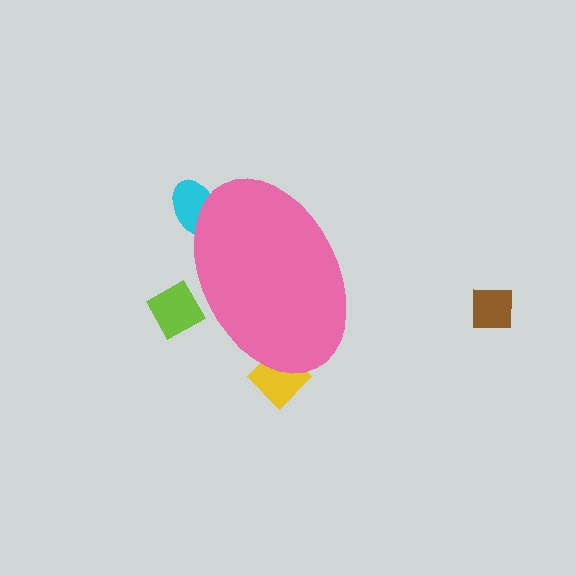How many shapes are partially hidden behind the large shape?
3 shapes are partially hidden.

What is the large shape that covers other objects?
A pink ellipse.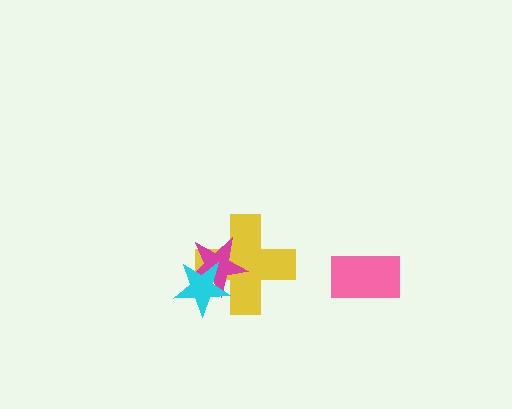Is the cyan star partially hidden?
No, no other shape covers it.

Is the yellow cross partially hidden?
Yes, it is partially covered by another shape.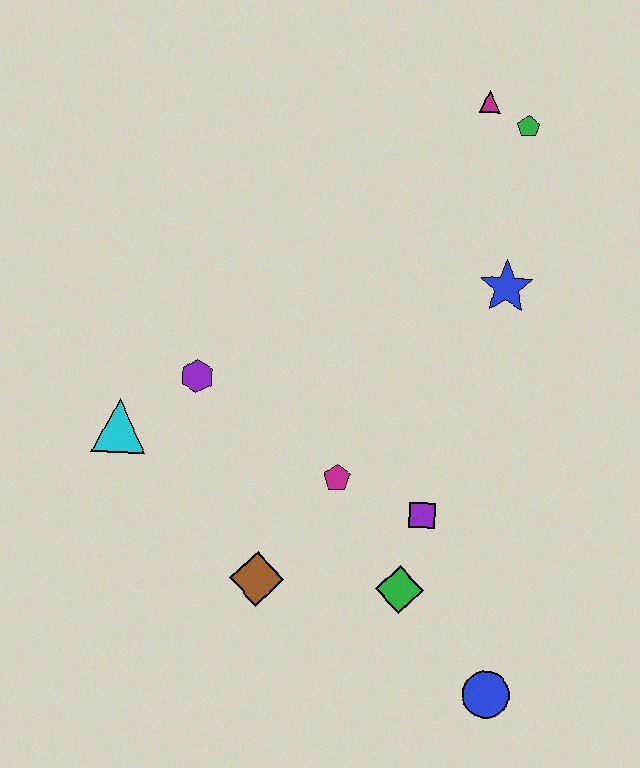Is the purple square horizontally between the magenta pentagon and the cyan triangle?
No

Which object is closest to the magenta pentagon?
The purple square is closest to the magenta pentagon.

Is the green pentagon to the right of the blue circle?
Yes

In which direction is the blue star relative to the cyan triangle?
The blue star is to the right of the cyan triangle.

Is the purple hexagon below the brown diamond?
No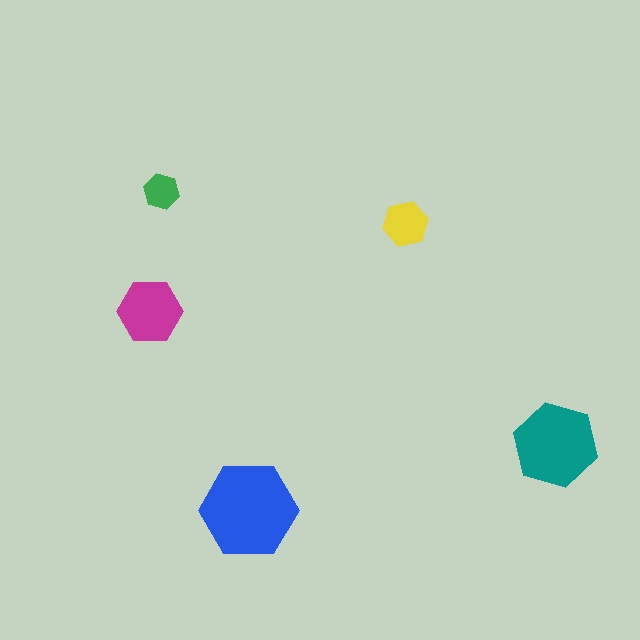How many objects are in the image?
There are 5 objects in the image.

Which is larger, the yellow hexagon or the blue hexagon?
The blue one.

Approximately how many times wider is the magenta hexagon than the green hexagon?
About 2 times wider.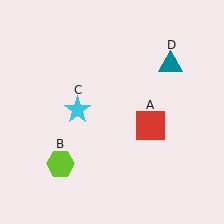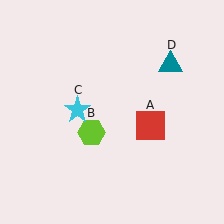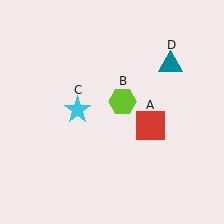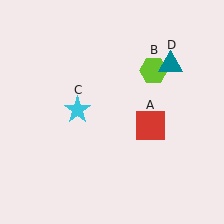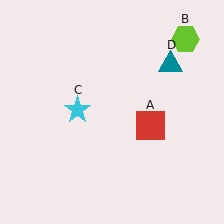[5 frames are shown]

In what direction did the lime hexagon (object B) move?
The lime hexagon (object B) moved up and to the right.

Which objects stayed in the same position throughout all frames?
Red square (object A) and cyan star (object C) and teal triangle (object D) remained stationary.